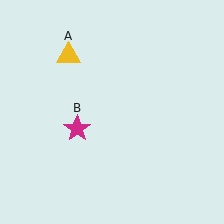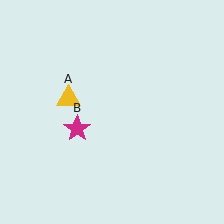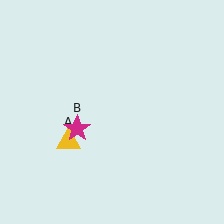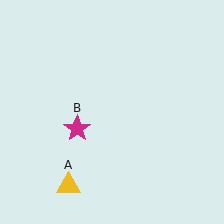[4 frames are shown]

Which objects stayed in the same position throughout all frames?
Magenta star (object B) remained stationary.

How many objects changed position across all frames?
1 object changed position: yellow triangle (object A).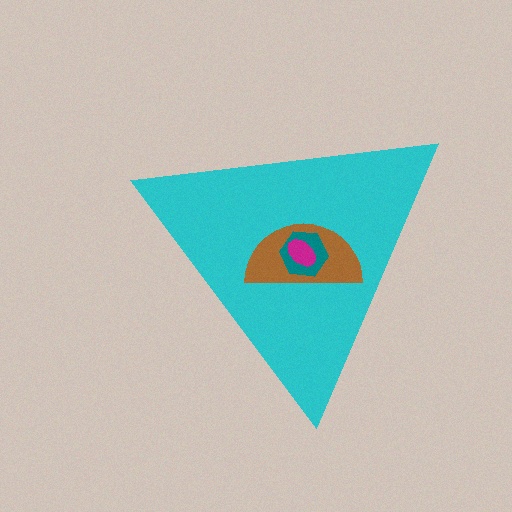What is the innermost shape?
The magenta ellipse.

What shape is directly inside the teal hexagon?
The magenta ellipse.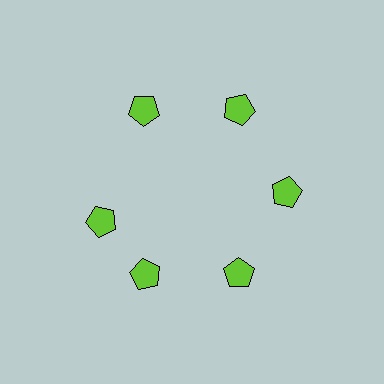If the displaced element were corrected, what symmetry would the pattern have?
It would have 6-fold rotational symmetry — the pattern would map onto itself every 60 degrees.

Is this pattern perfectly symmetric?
No. The 6 lime pentagons are arranged in a ring, but one element near the 9 o'clock position is rotated out of alignment along the ring, breaking the 6-fold rotational symmetry.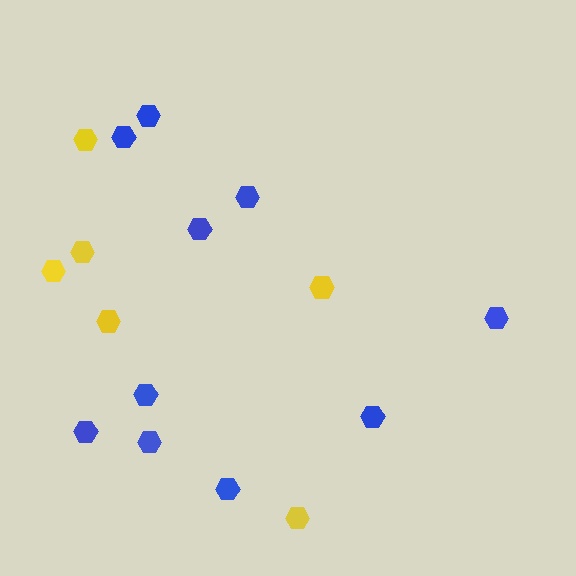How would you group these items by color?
There are 2 groups: one group of yellow hexagons (6) and one group of blue hexagons (10).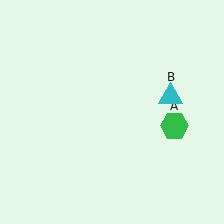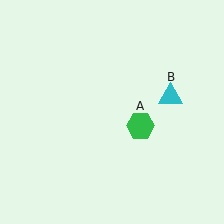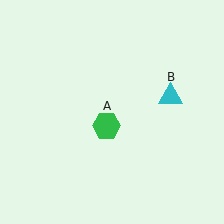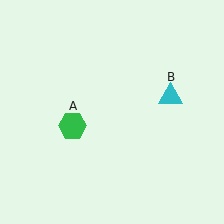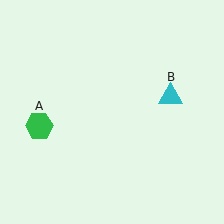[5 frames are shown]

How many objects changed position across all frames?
1 object changed position: green hexagon (object A).